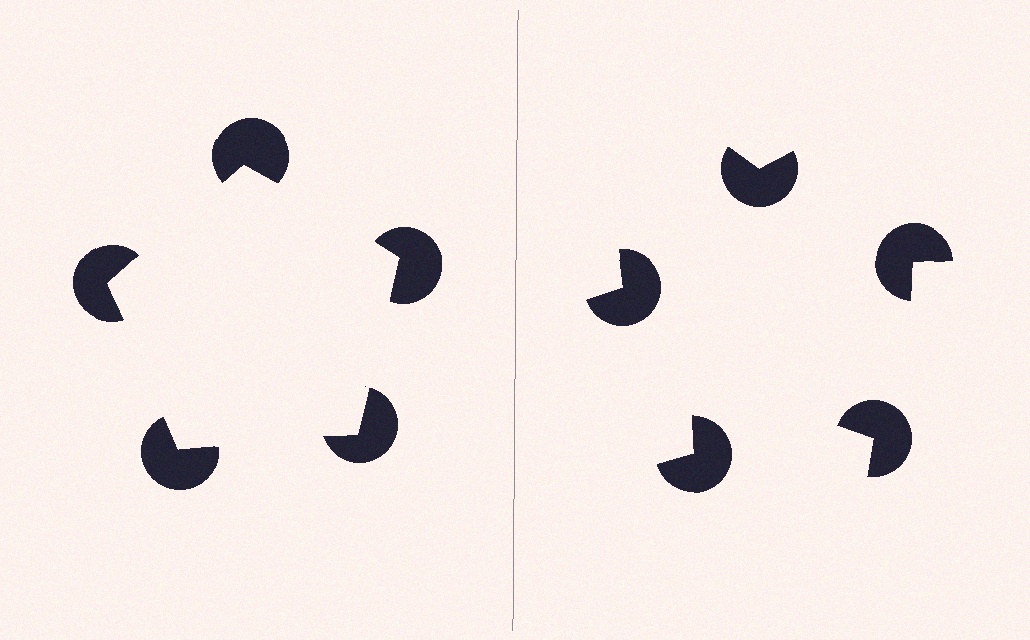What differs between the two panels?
The pac-man discs are positioned identically on both sides; only the wedge orientations differ. On the left they align to a pentagon; on the right they are misaligned.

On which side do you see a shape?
An illusory pentagon appears on the left side. On the right side the wedge cuts are rotated, so no coherent shape forms.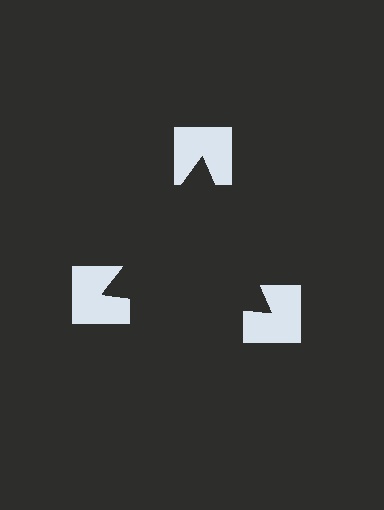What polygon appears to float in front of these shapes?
An illusory triangle — its edges are inferred from the aligned wedge cuts in the notched squares, not physically drawn.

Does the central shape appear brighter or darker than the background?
It typically appears slightly darker than the background, even though no actual brightness change is drawn.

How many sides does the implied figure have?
3 sides.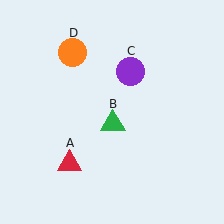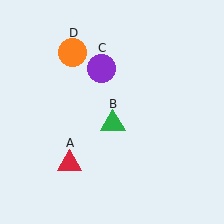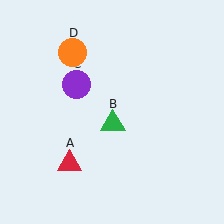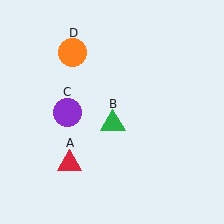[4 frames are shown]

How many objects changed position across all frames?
1 object changed position: purple circle (object C).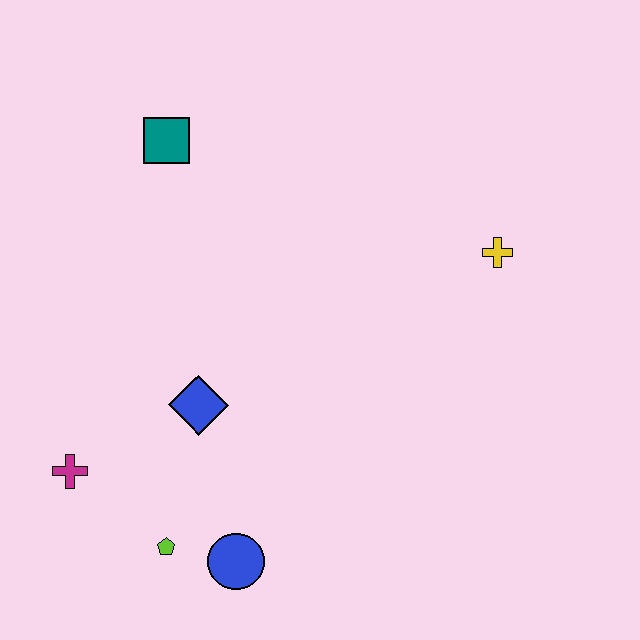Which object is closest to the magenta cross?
The lime pentagon is closest to the magenta cross.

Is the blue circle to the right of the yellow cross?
No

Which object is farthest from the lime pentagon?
The yellow cross is farthest from the lime pentagon.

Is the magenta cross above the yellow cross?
No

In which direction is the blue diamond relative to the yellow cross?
The blue diamond is to the left of the yellow cross.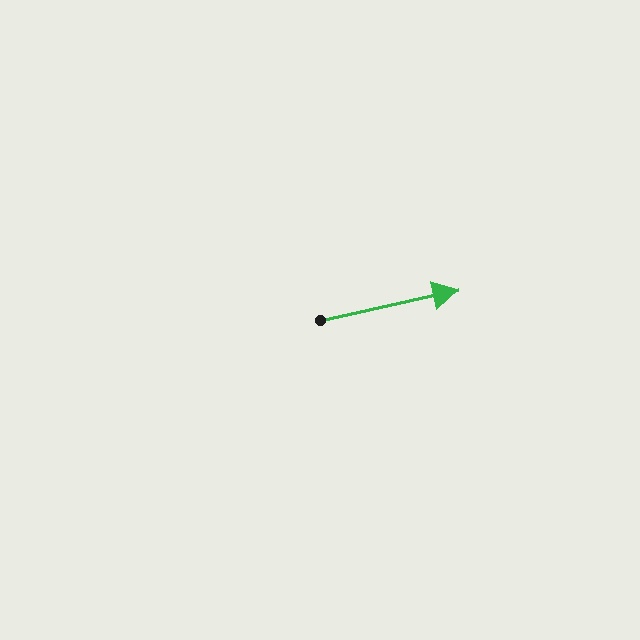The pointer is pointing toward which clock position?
Roughly 3 o'clock.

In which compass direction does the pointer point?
East.